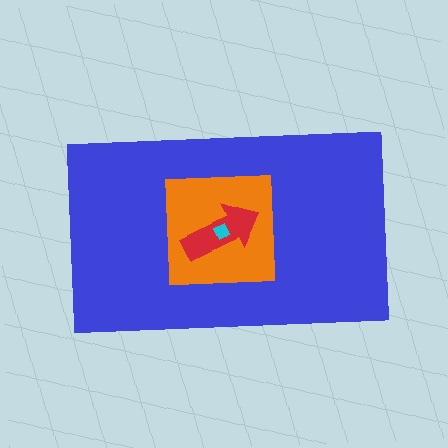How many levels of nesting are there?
4.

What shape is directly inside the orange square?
The red arrow.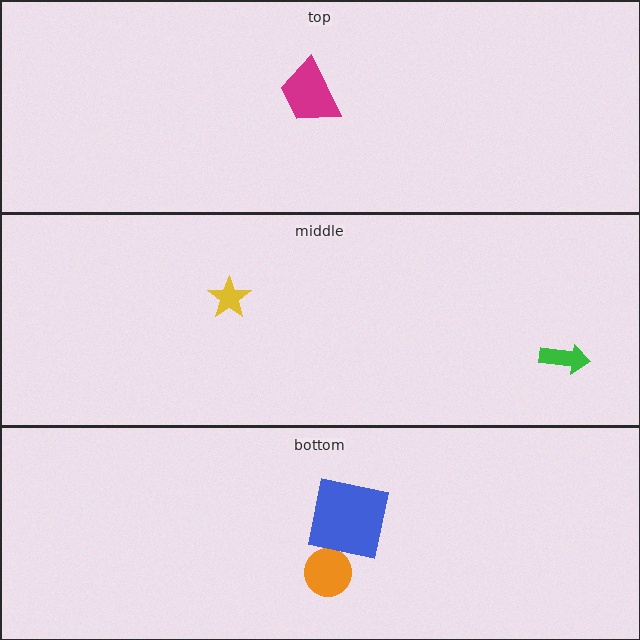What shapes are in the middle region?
The yellow star, the green arrow.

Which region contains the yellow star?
The middle region.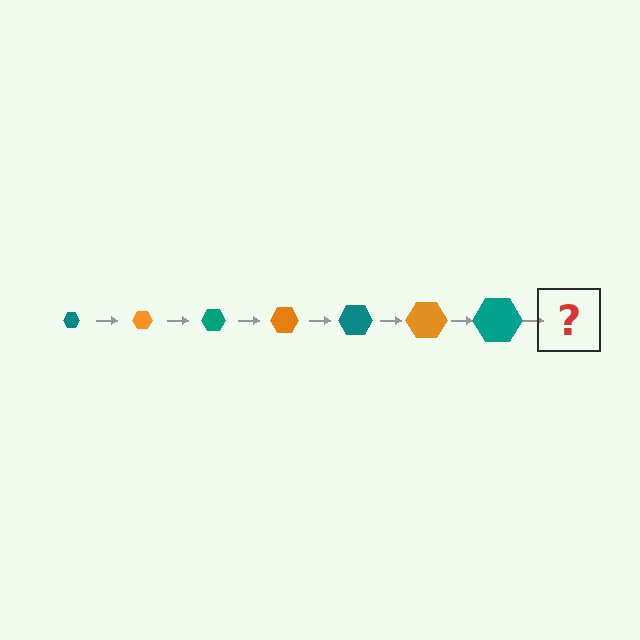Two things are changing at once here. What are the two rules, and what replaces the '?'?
The two rules are that the hexagon grows larger each step and the color cycles through teal and orange. The '?' should be an orange hexagon, larger than the previous one.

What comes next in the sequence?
The next element should be an orange hexagon, larger than the previous one.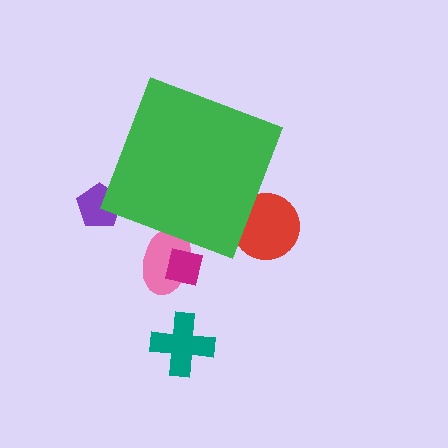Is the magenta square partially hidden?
Yes, the magenta square is partially hidden behind the green diamond.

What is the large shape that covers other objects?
A green diamond.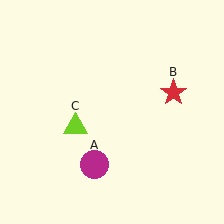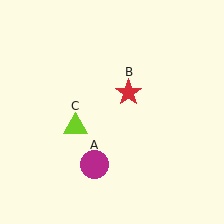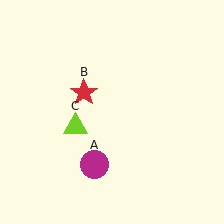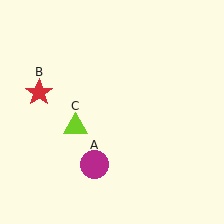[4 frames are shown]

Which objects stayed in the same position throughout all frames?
Magenta circle (object A) and lime triangle (object C) remained stationary.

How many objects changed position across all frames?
1 object changed position: red star (object B).